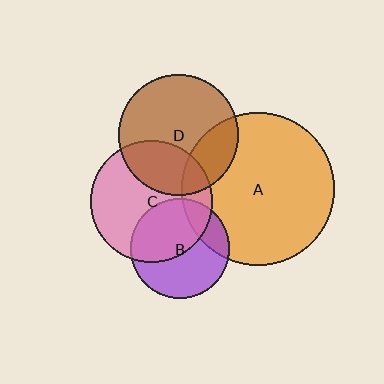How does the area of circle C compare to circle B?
Approximately 1.5 times.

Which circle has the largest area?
Circle A (orange).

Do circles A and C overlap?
Yes.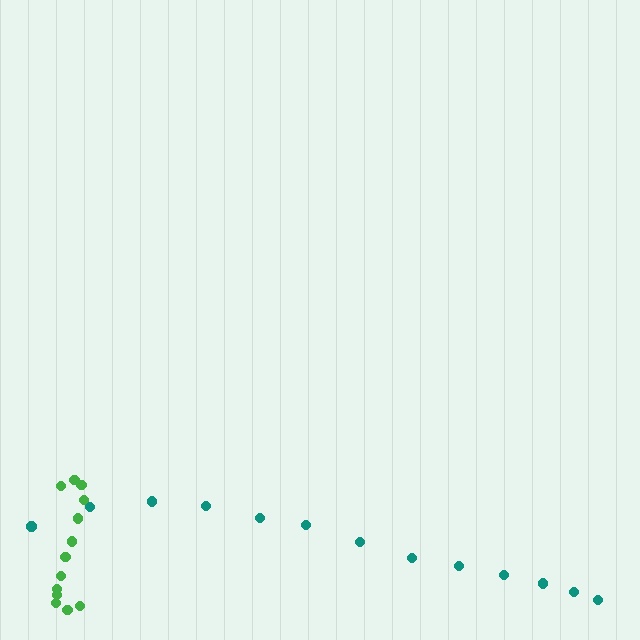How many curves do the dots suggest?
There are 2 distinct paths.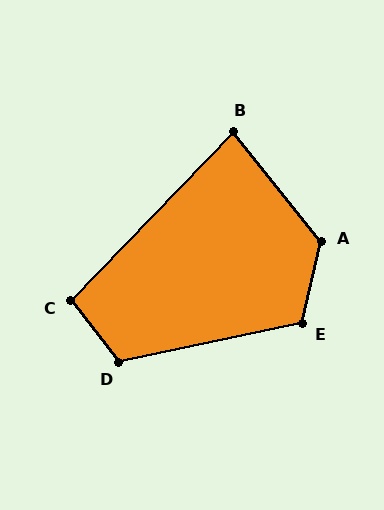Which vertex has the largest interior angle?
A, at approximately 128 degrees.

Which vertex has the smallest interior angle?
B, at approximately 83 degrees.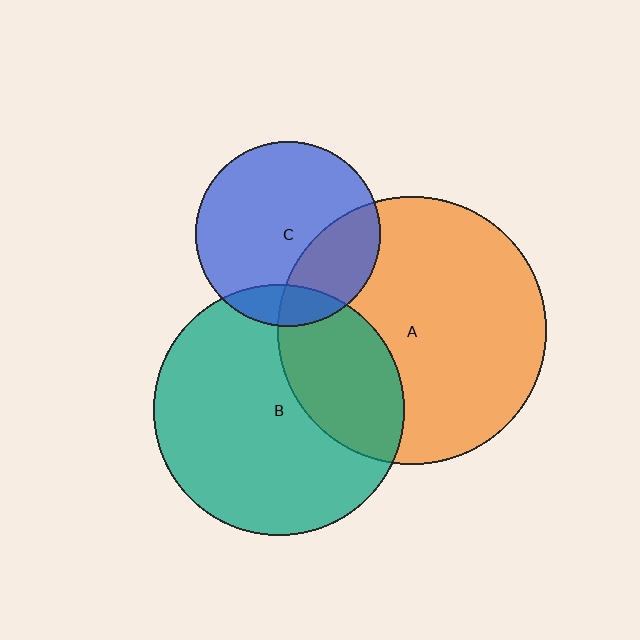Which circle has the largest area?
Circle A (orange).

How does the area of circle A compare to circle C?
Approximately 2.1 times.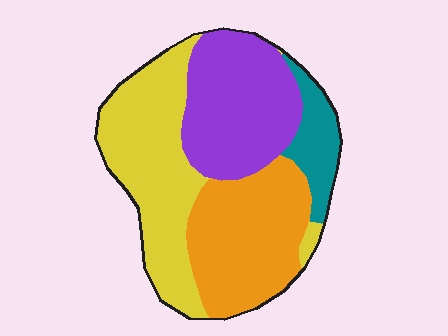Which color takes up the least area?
Teal, at roughly 10%.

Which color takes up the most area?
Yellow, at roughly 35%.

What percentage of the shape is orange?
Orange takes up between a sixth and a third of the shape.